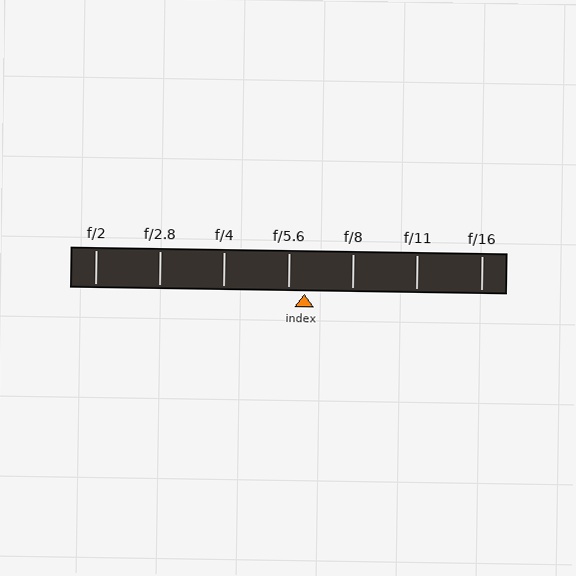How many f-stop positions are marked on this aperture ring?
There are 7 f-stop positions marked.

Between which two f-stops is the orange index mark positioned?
The index mark is between f/5.6 and f/8.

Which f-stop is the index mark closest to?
The index mark is closest to f/5.6.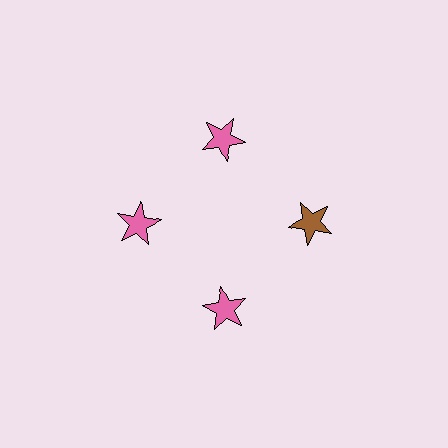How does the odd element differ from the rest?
It has a different color: brown instead of pink.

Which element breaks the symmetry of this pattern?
The brown star at roughly the 3 o'clock position breaks the symmetry. All other shapes are pink stars.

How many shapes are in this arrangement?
There are 4 shapes arranged in a ring pattern.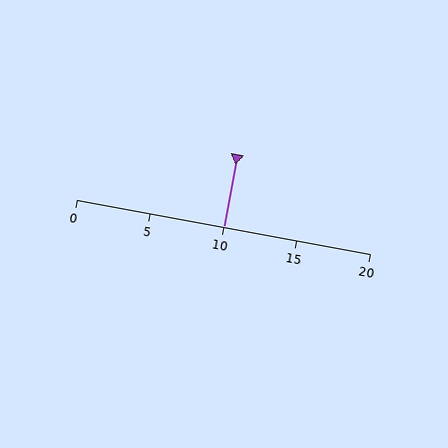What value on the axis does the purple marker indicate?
The marker indicates approximately 10.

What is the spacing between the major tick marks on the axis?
The major ticks are spaced 5 apart.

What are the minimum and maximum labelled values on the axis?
The axis runs from 0 to 20.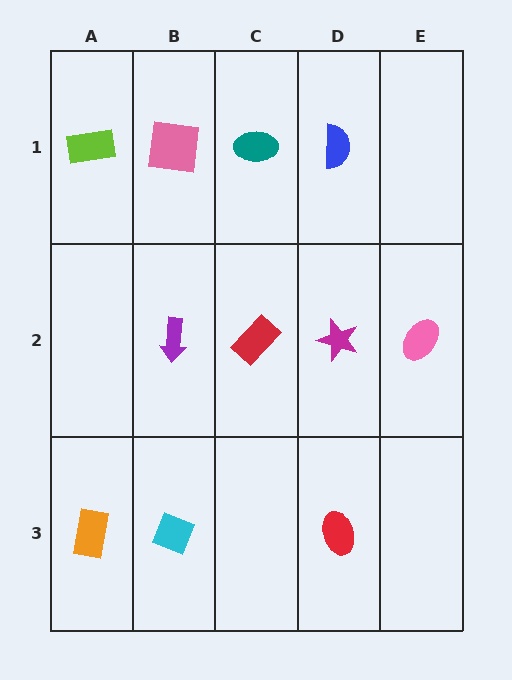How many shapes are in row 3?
3 shapes.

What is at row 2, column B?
A purple arrow.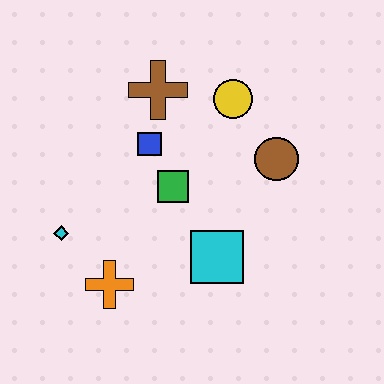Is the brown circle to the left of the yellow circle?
No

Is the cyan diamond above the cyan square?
Yes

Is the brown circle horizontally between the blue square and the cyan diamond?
No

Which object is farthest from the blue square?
The orange cross is farthest from the blue square.